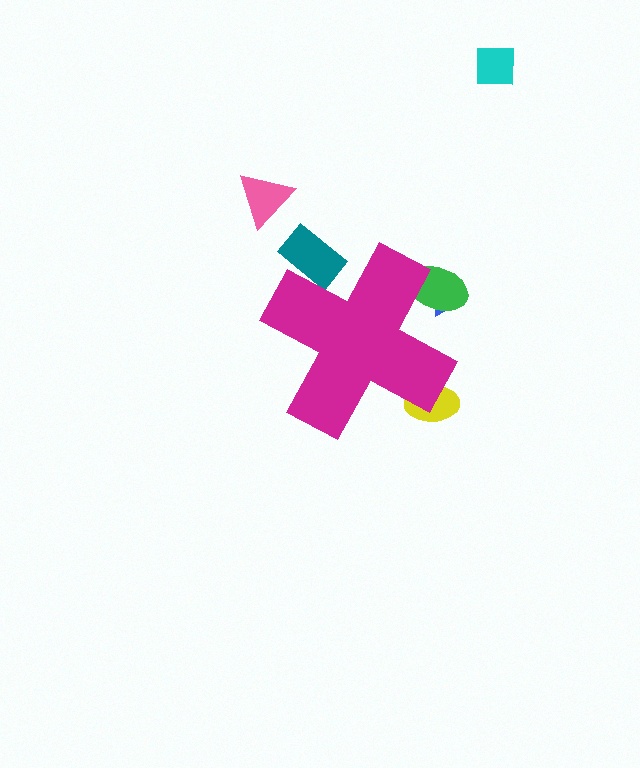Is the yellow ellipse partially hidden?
Yes, the yellow ellipse is partially hidden behind the magenta cross.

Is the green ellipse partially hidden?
Yes, the green ellipse is partially hidden behind the magenta cross.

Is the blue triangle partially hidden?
Yes, the blue triangle is partially hidden behind the magenta cross.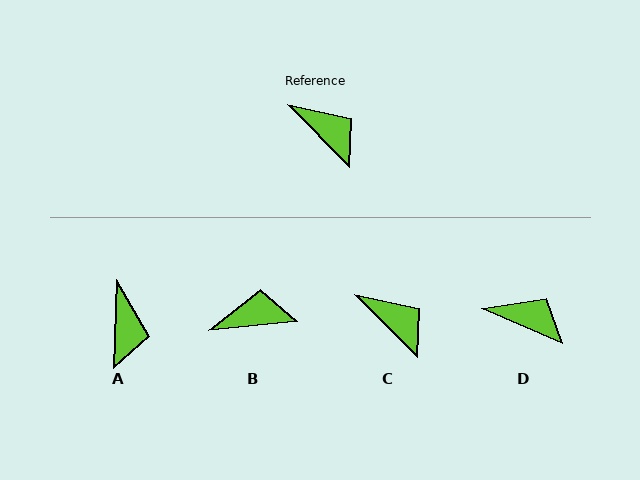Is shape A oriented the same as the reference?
No, it is off by about 47 degrees.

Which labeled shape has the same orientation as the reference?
C.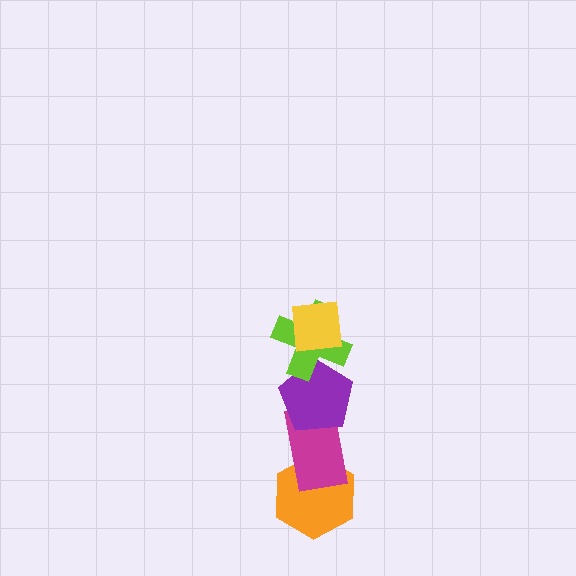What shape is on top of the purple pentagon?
The lime cross is on top of the purple pentagon.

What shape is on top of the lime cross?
The yellow square is on top of the lime cross.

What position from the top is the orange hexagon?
The orange hexagon is 5th from the top.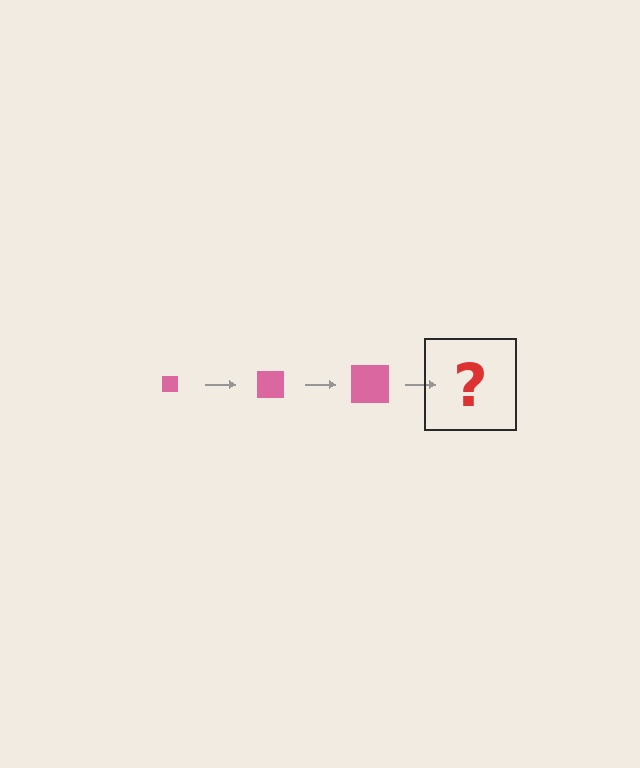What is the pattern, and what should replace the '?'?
The pattern is that the square gets progressively larger each step. The '?' should be a pink square, larger than the previous one.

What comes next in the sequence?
The next element should be a pink square, larger than the previous one.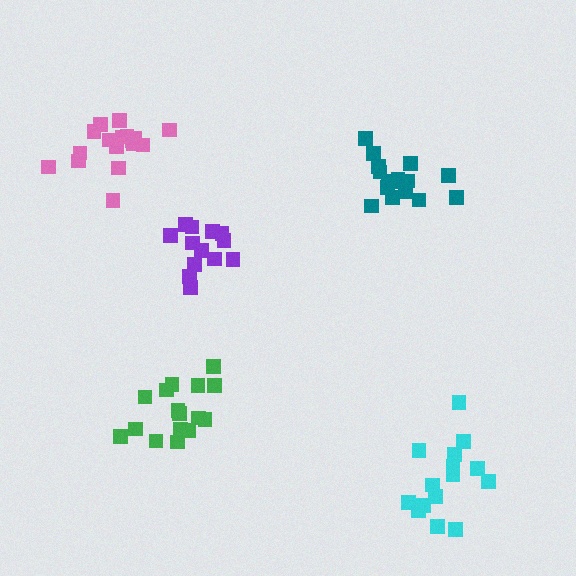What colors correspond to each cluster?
The clusters are colored: teal, purple, cyan, green, pink.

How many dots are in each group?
Group 1: 16 dots, Group 2: 13 dots, Group 3: 15 dots, Group 4: 16 dots, Group 5: 18 dots (78 total).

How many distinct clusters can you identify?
There are 5 distinct clusters.